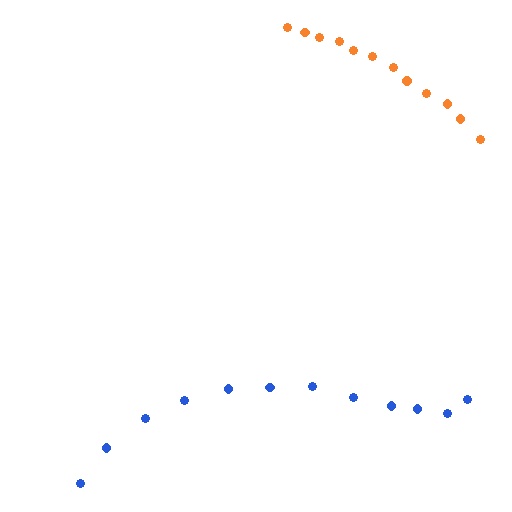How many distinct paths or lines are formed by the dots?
There are 2 distinct paths.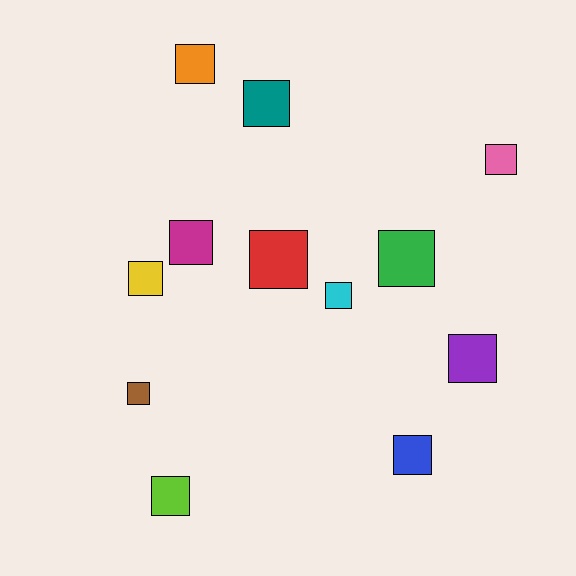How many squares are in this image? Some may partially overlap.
There are 12 squares.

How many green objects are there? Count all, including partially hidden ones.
There is 1 green object.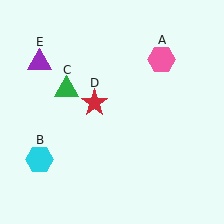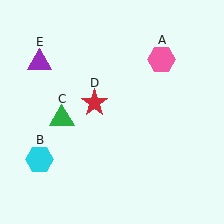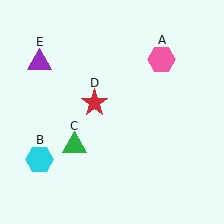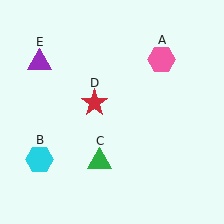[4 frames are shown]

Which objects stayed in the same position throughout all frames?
Pink hexagon (object A) and cyan hexagon (object B) and red star (object D) and purple triangle (object E) remained stationary.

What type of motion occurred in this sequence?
The green triangle (object C) rotated counterclockwise around the center of the scene.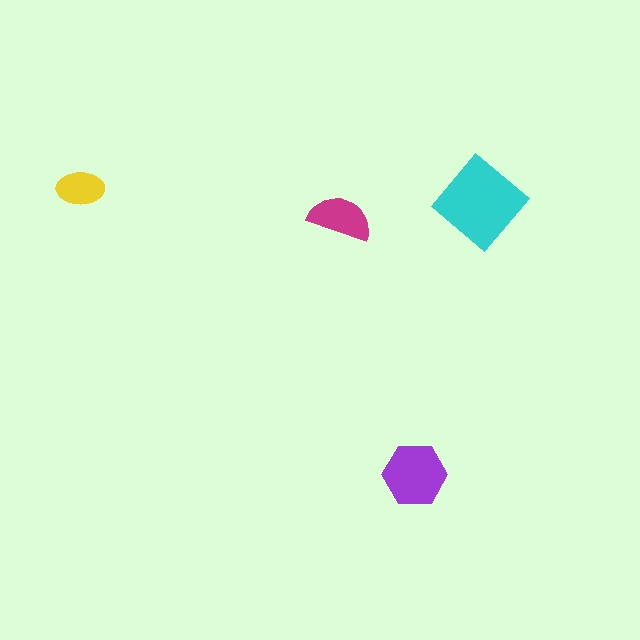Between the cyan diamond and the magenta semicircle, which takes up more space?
The cyan diamond.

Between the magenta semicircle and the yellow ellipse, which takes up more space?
The magenta semicircle.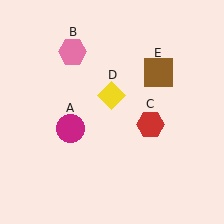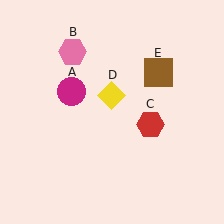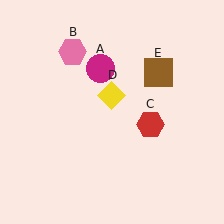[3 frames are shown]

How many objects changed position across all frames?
1 object changed position: magenta circle (object A).